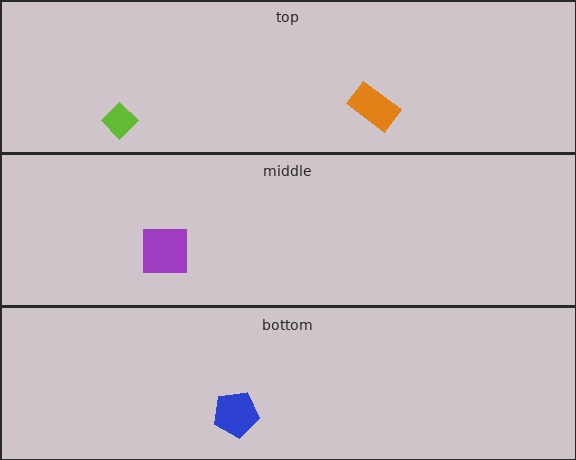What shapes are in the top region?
The orange rectangle, the lime diamond.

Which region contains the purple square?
The middle region.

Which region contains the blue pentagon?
The bottom region.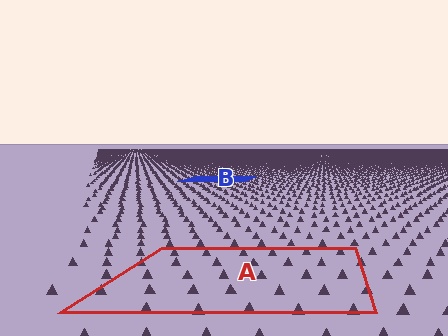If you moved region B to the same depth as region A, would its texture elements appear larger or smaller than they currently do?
They would appear larger. At a closer depth, the same texture elements are projected at a bigger on-screen size.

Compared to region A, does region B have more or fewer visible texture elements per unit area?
Region B has more texture elements per unit area — they are packed more densely because it is farther away.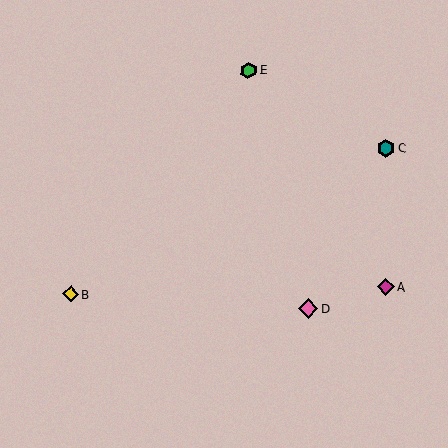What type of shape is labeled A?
Shape A is a magenta diamond.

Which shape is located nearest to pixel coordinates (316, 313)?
The pink diamond (labeled D) at (308, 309) is nearest to that location.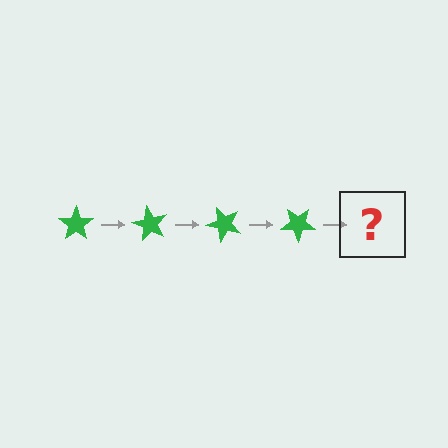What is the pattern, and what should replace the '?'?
The pattern is that the star rotates 60 degrees each step. The '?' should be a green star rotated 240 degrees.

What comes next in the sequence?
The next element should be a green star rotated 240 degrees.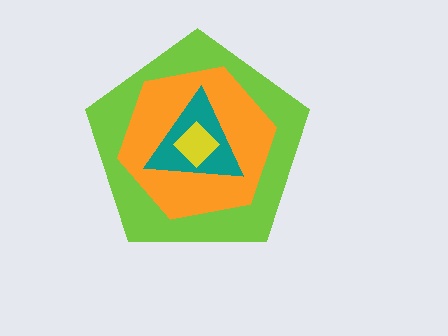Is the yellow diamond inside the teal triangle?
Yes.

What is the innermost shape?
The yellow diamond.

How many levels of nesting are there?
4.